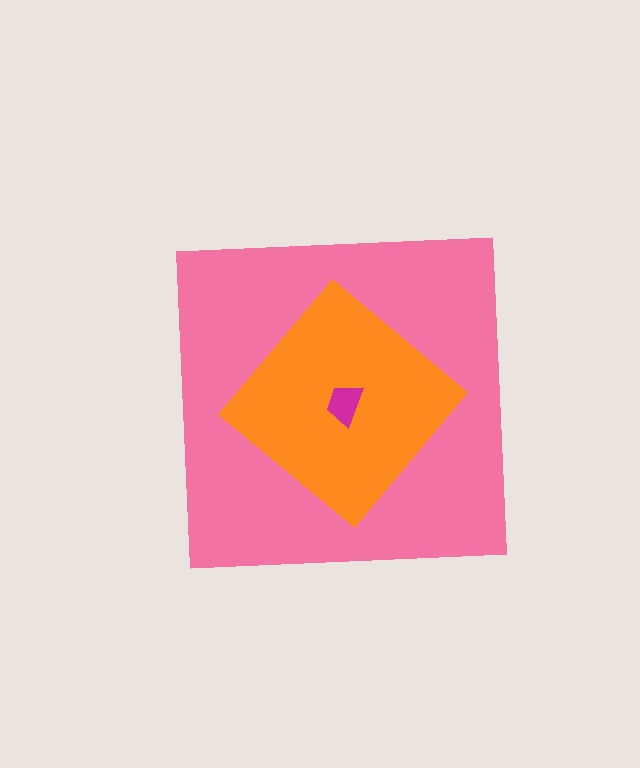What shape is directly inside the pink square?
The orange diamond.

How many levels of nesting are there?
3.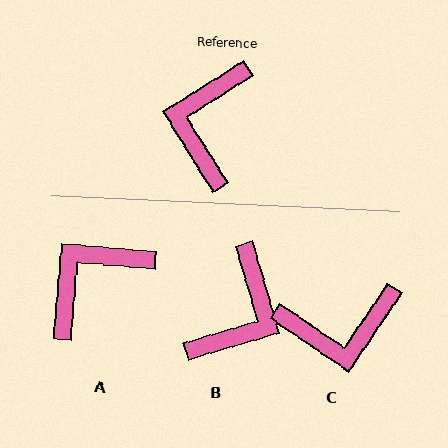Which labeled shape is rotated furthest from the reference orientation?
B, about 164 degrees away.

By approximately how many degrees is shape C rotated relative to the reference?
Approximately 114 degrees counter-clockwise.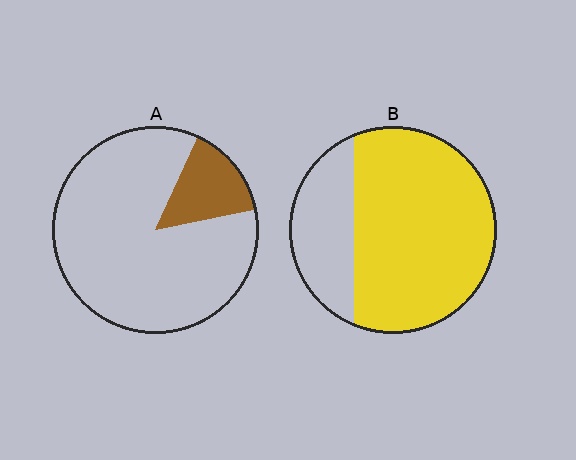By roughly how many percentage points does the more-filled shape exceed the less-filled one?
By roughly 60 percentage points (B over A).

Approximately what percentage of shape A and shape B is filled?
A is approximately 15% and B is approximately 75%.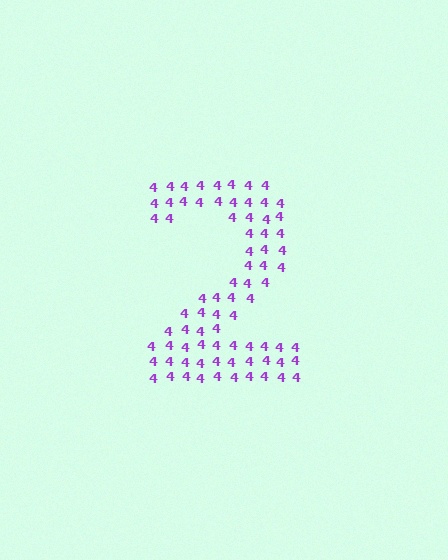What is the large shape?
The large shape is the digit 2.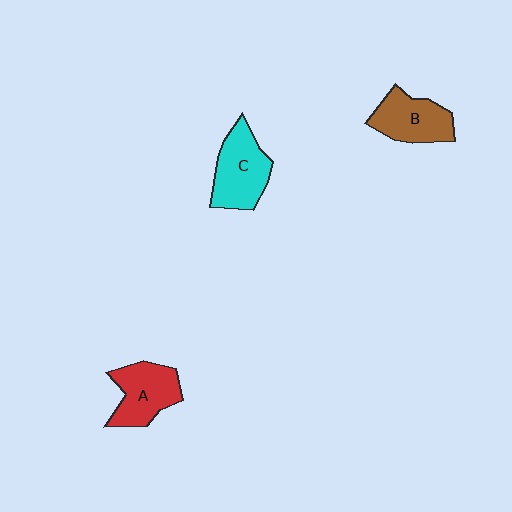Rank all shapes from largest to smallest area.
From largest to smallest: C (cyan), A (red), B (brown).